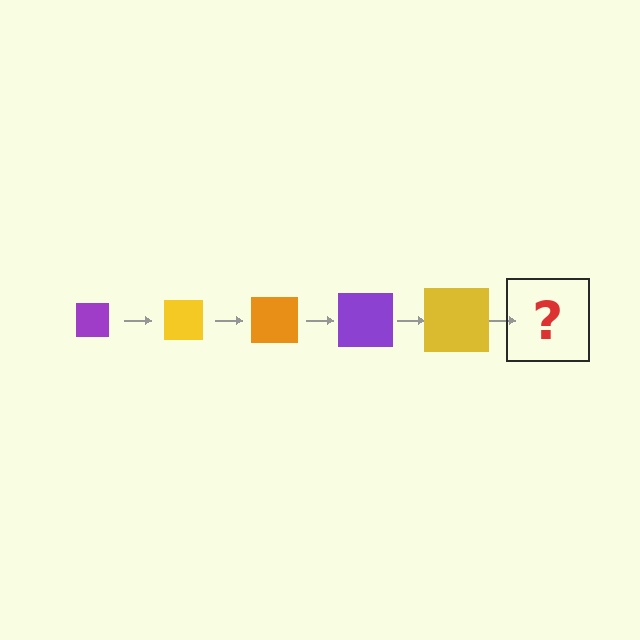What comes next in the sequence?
The next element should be an orange square, larger than the previous one.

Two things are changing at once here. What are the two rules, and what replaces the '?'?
The two rules are that the square grows larger each step and the color cycles through purple, yellow, and orange. The '?' should be an orange square, larger than the previous one.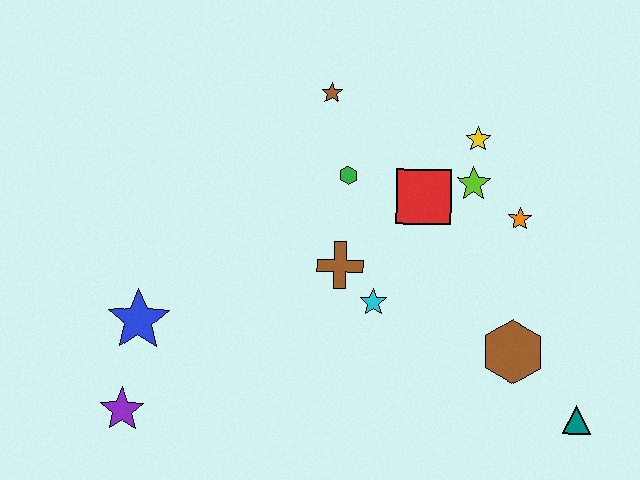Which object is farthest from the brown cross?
The teal triangle is farthest from the brown cross.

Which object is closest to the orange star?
The lime star is closest to the orange star.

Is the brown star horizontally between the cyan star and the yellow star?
No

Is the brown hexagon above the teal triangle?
Yes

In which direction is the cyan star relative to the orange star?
The cyan star is to the left of the orange star.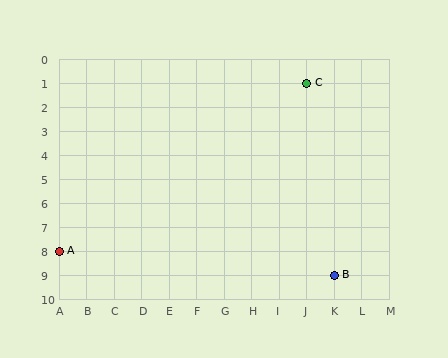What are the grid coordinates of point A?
Point A is at grid coordinates (A, 8).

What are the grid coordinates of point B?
Point B is at grid coordinates (K, 9).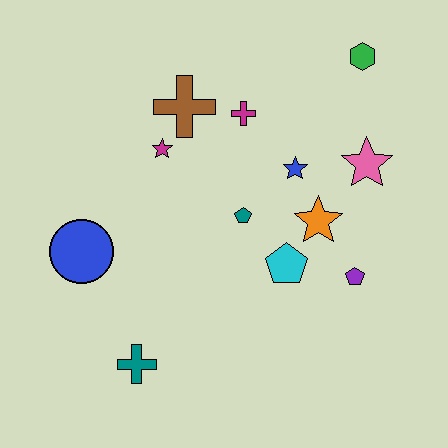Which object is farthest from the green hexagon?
The teal cross is farthest from the green hexagon.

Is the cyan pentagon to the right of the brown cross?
Yes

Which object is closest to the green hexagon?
The pink star is closest to the green hexagon.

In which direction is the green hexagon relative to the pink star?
The green hexagon is above the pink star.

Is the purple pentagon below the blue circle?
Yes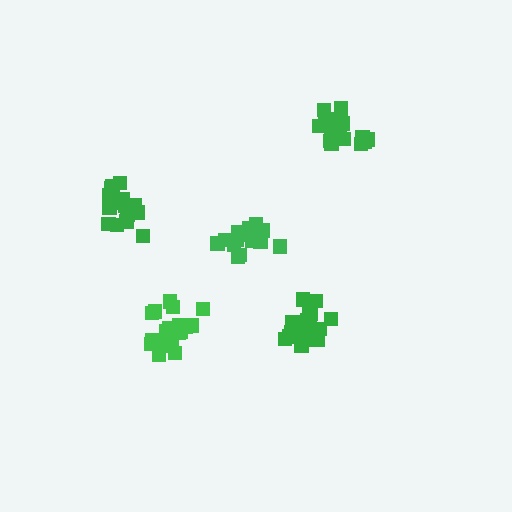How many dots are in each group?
Group 1: 20 dots, Group 2: 15 dots, Group 3: 17 dots, Group 4: 18 dots, Group 5: 19 dots (89 total).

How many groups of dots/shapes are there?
There are 5 groups.